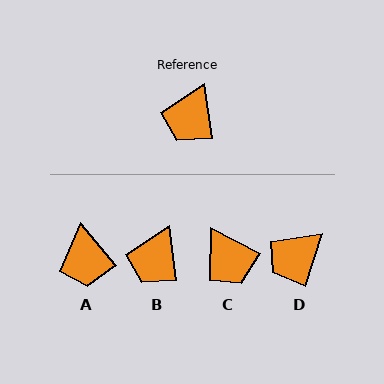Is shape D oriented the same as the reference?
No, it is off by about 26 degrees.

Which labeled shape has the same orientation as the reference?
B.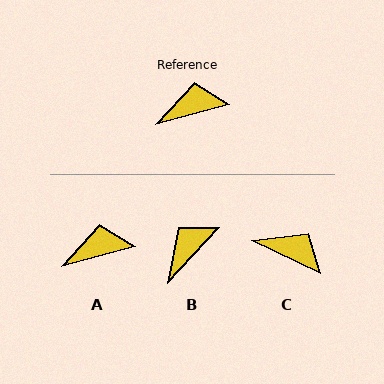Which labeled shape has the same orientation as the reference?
A.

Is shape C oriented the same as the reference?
No, it is off by about 41 degrees.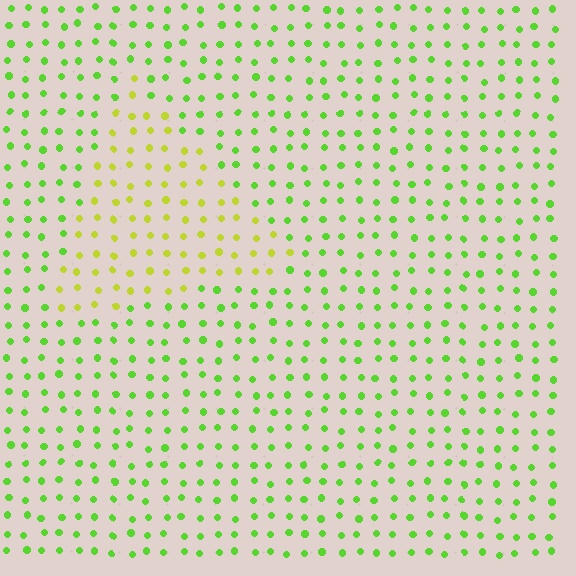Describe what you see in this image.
The image is filled with small lime elements in a uniform arrangement. A triangle-shaped region is visible where the elements are tinted to a slightly different hue, forming a subtle color boundary.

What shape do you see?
I see a triangle.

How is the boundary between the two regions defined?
The boundary is defined purely by a slight shift in hue (about 36 degrees). Spacing, size, and orientation are identical on both sides.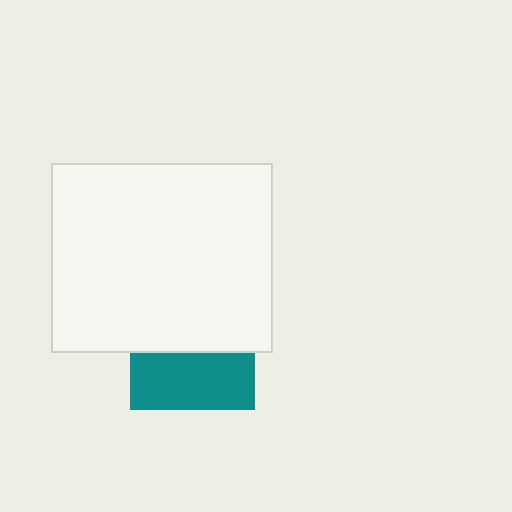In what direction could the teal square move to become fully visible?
The teal square could move down. That would shift it out from behind the white rectangle entirely.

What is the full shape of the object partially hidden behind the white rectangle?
The partially hidden object is a teal square.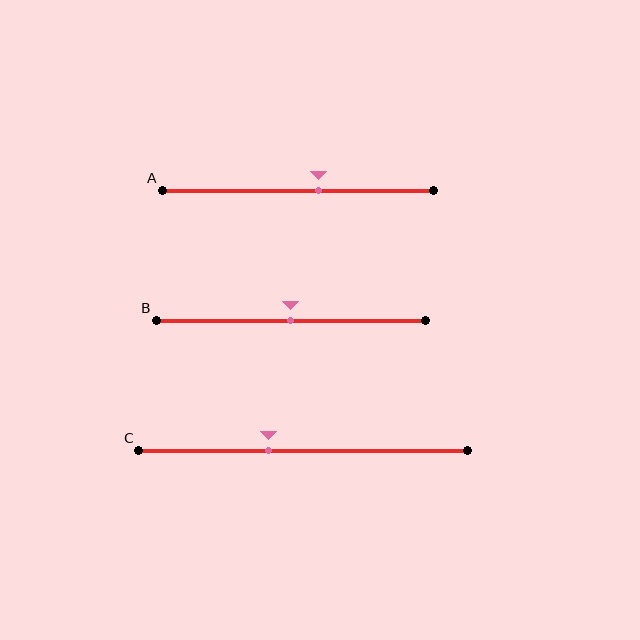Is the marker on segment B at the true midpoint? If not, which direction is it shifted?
Yes, the marker on segment B is at the true midpoint.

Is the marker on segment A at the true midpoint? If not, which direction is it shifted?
No, the marker on segment A is shifted to the right by about 8% of the segment length.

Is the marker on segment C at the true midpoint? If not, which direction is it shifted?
No, the marker on segment C is shifted to the left by about 11% of the segment length.